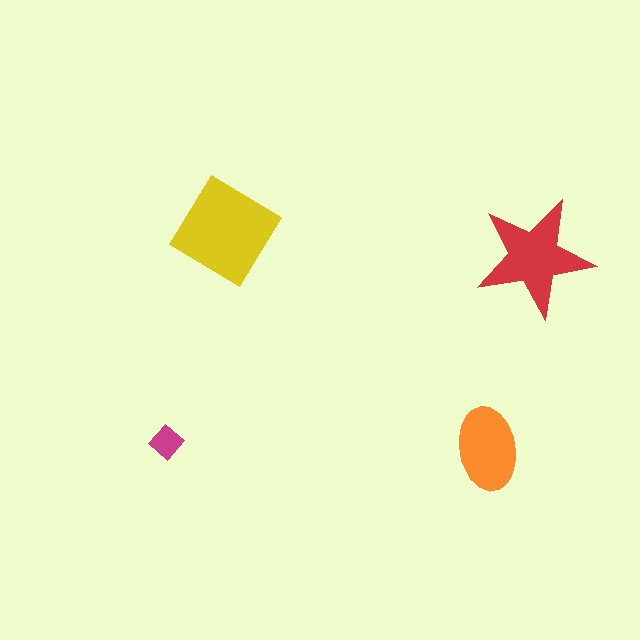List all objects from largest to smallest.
The yellow diamond, the red star, the orange ellipse, the magenta diamond.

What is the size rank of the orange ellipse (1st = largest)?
3rd.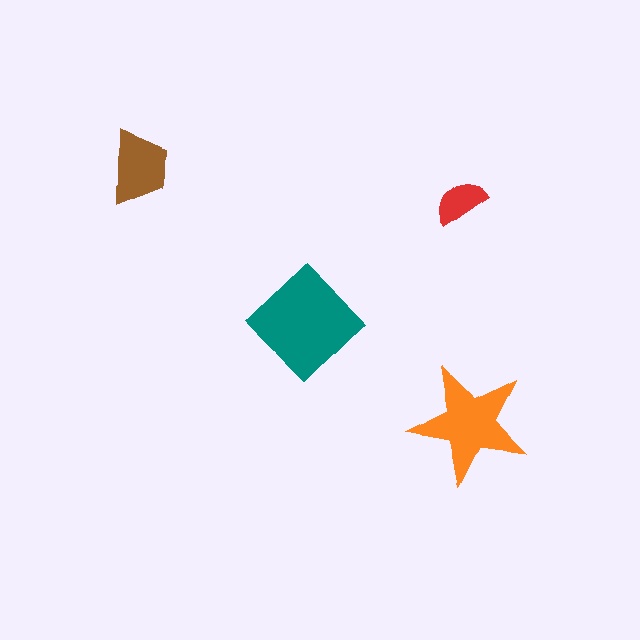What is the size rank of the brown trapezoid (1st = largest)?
3rd.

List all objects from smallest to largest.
The red semicircle, the brown trapezoid, the orange star, the teal diamond.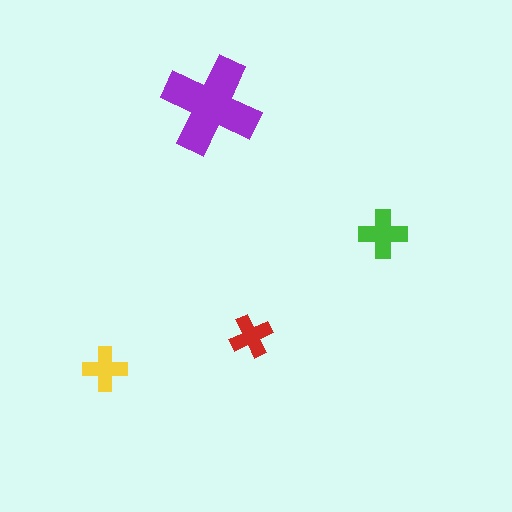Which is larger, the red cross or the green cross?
The green one.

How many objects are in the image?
There are 4 objects in the image.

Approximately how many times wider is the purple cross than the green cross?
About 2 times wider.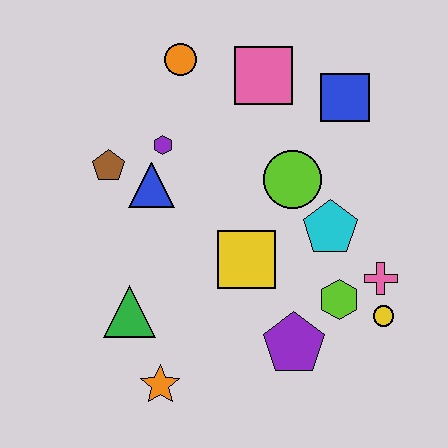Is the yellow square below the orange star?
No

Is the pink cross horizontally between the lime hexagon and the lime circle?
No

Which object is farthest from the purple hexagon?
The yellow circle is farthest from the purple hexagon.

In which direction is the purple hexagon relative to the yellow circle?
The purple hexagon is to the left of the yellow circle.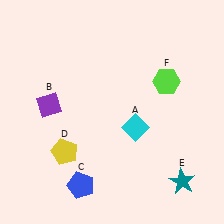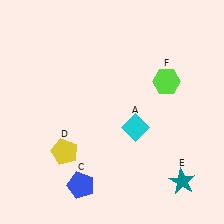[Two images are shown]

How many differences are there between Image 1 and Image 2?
There is 1 difference between the two images.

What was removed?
The purple diamond (B) was removed in Image 2.